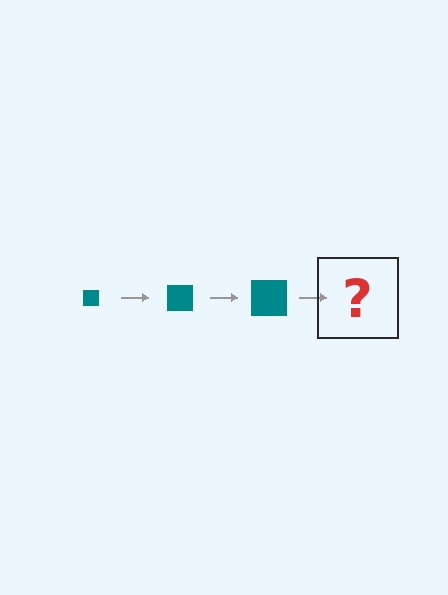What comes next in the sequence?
The next element should be a teal square, larger than the previous one.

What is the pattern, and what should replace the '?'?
The pattern is that the square gets progressively larger each step. The '?' should be a teal square, larger than the previous one.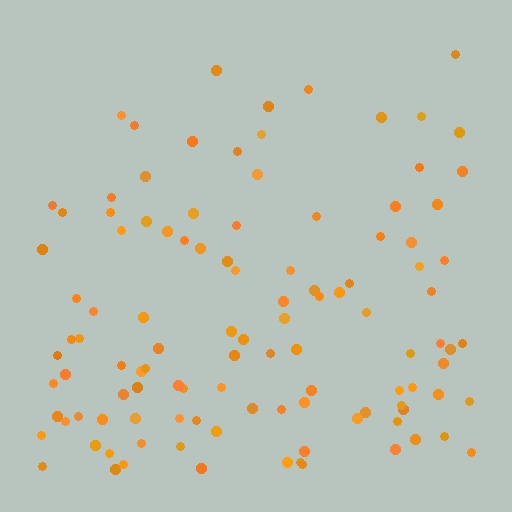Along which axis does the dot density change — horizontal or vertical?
Vertical.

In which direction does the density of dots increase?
From top to bottom, with the bottom side densest.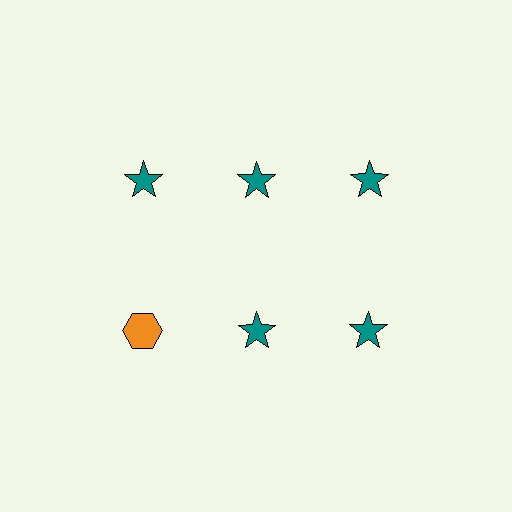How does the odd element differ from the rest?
It differs in both color (orange instead of teal) and shape (hexagon instead of star).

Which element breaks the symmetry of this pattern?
The orange hexagon in the second row, leftmost column breaks the symmetry. All other shapes are teal stars.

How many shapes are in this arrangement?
There are 6 shapes arranged in a grid pattern.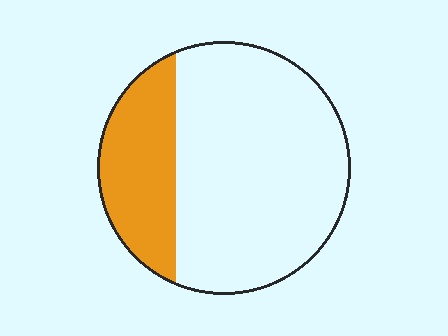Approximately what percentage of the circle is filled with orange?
Approximately 25%.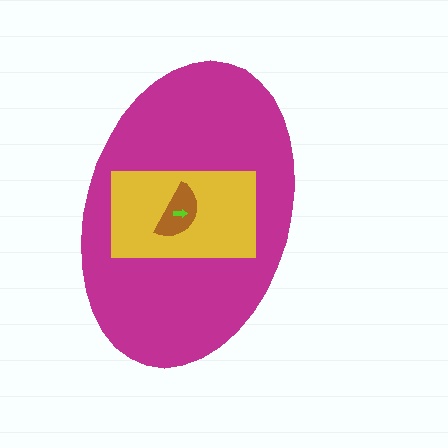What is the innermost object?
The lime arrow.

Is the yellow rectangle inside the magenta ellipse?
Yes.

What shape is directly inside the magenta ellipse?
The yellow rectangle.